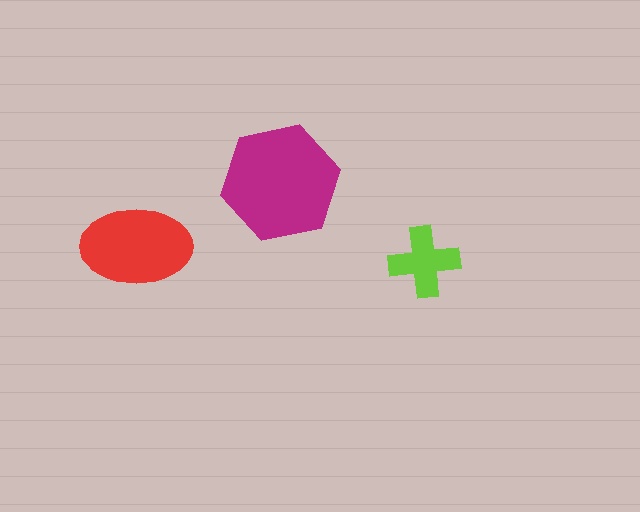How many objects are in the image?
There are 3 objects in the image.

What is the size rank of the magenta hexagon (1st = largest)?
1st.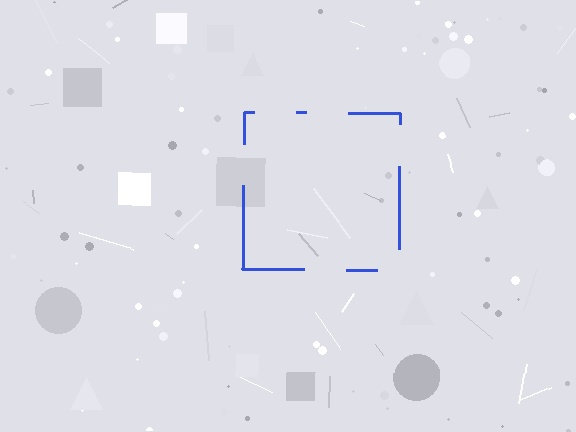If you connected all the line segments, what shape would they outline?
They would outline a square.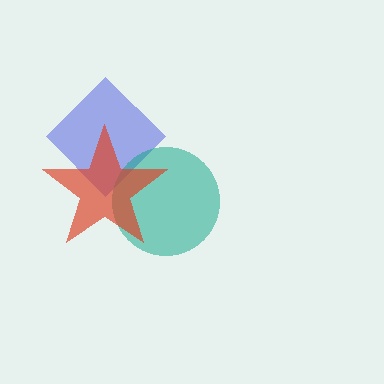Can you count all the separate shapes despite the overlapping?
Yes, there are 3 separate shapes.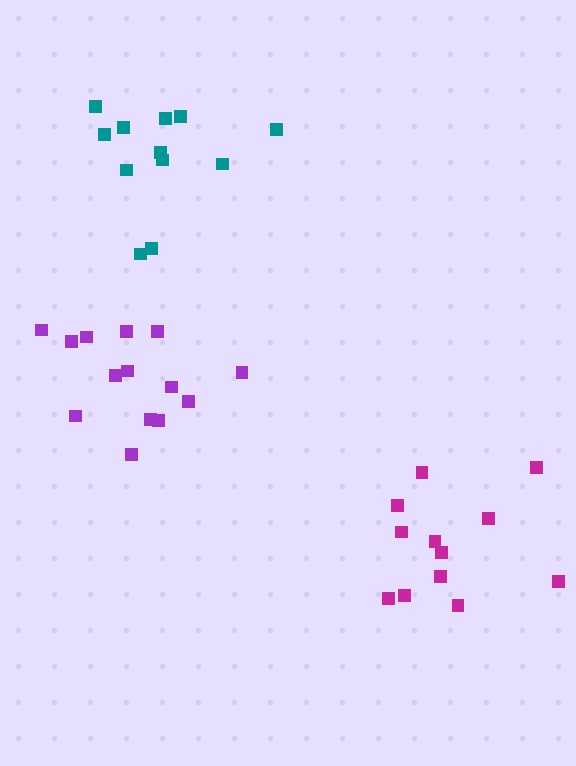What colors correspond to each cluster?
The clusters are colored: purple, magenta, teal.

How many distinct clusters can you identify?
There are 3 distinct clusters.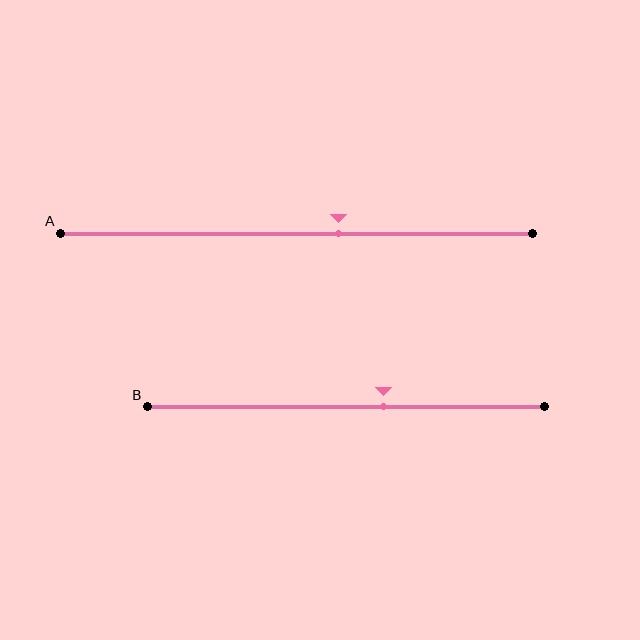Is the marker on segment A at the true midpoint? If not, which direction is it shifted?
No, the marker on segment A is shifted to the right by about 9% of the segment length.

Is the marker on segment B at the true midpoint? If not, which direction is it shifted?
No, the marker on segment B is shifted to the right by about 9% of the segment length.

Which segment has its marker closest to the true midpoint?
Segment A has its marker closest to the true midpoint.